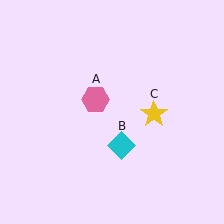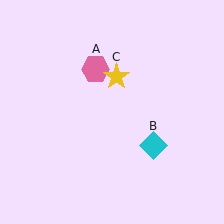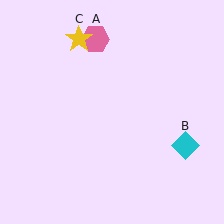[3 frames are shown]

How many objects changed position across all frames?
3 objects changed position: pink hexagon (object A), cyan diamond (object B), yellow star (object C).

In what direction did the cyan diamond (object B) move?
The cyan diamond (object B) moved right.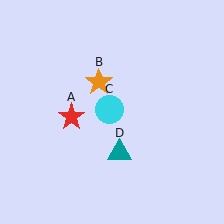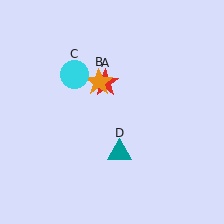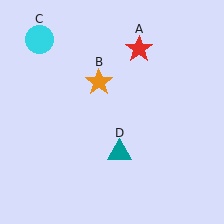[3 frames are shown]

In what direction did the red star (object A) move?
The red star (object A) moved up and to the right.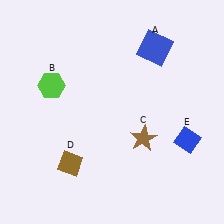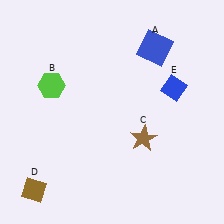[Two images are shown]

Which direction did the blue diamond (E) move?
The blue diamond (E) moved up.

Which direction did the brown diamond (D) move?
The brown diamond (D) moved left.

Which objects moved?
The objects that moved are: the brown diamond (D), the blue diamond (E).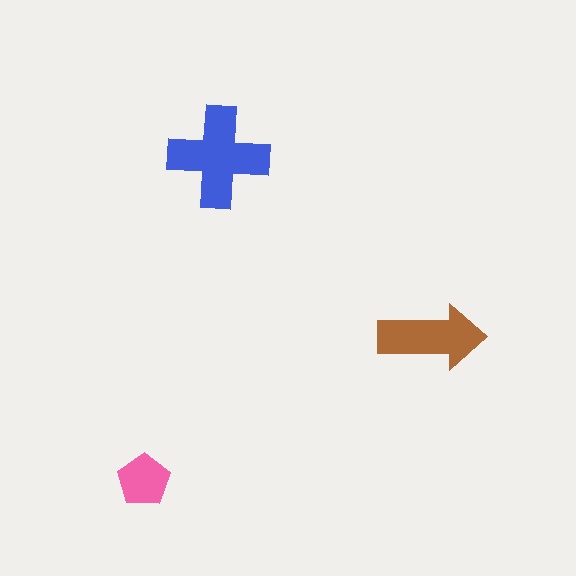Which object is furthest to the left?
The pink pentagon is leftmost.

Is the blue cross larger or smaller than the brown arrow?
Larger.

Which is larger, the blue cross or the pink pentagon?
The blue cross.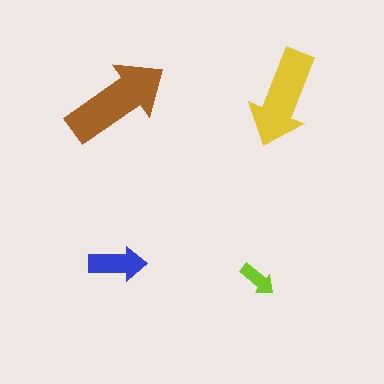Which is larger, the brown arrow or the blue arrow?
The brown one.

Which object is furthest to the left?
The brown arrow is leftmost.